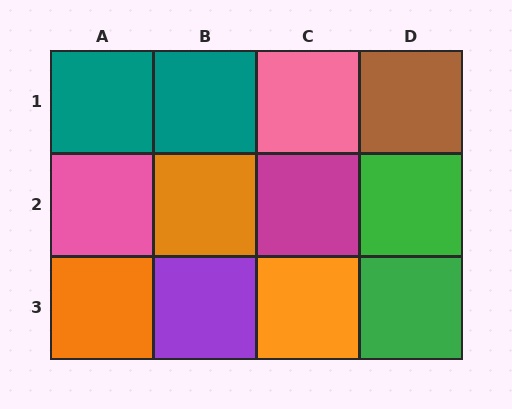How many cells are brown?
1 cell is brown.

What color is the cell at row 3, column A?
Orange.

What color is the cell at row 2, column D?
Green.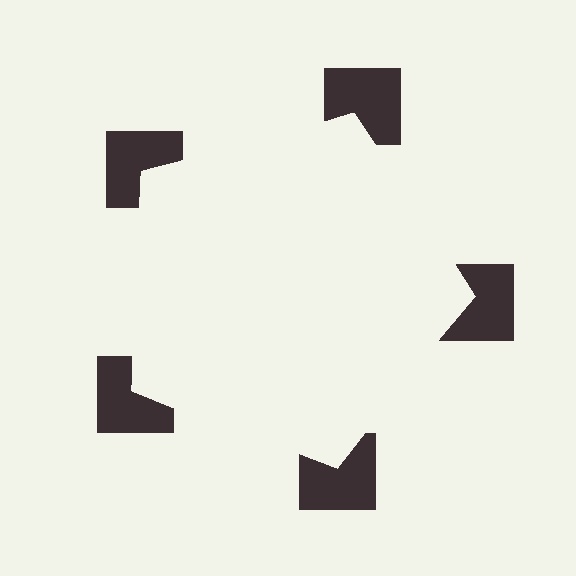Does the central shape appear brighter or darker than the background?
It typically appears slightly brighter than the background, even though no actual brightness change is drawn.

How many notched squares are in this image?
There are 5 — one at each vertex of the illusory pentagon.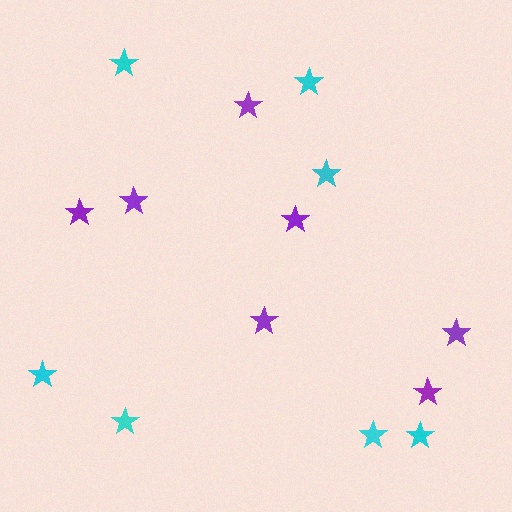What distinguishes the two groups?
There are 2 groups: one group of purple stars (7) and one group of cyan stars (7).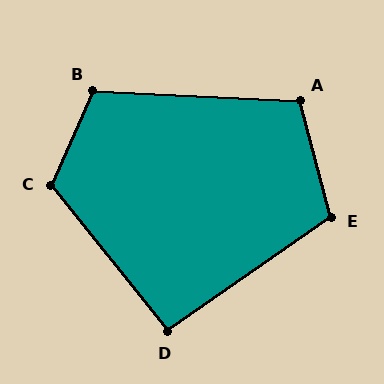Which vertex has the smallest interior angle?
D, at approximately 94 degrees.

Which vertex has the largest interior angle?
C, at approximately 117 degrees.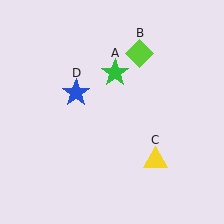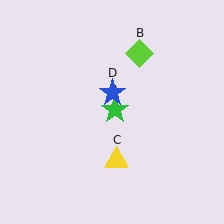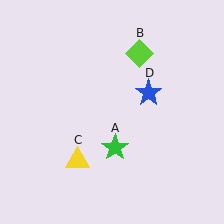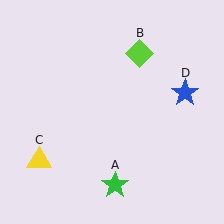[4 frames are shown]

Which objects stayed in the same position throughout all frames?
Lime diamond (object B) remained stationary.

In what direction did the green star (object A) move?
The green star (object A) moved down.